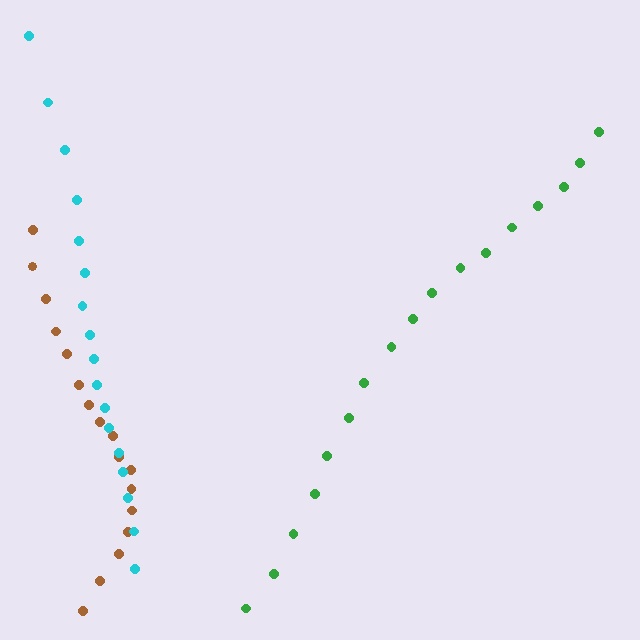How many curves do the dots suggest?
There are 3 distinct paths.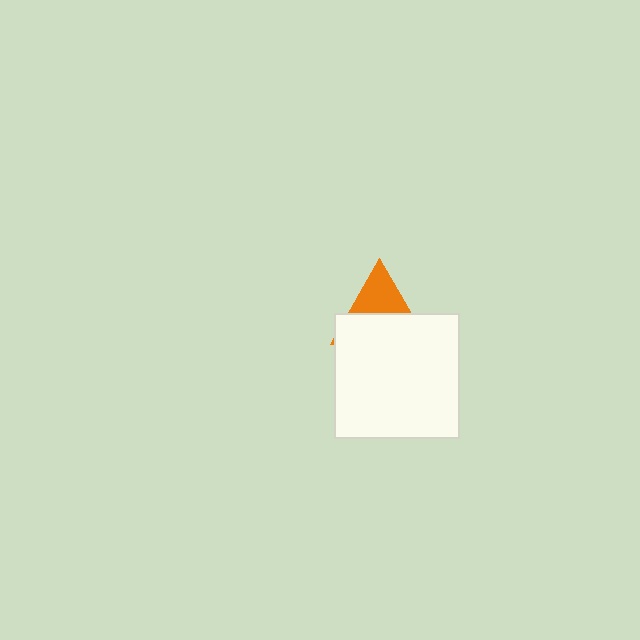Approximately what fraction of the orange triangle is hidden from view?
Roughly 59% of the orange triangle is hidden behind the white square.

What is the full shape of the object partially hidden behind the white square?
The partially hidden object is an orange triangle.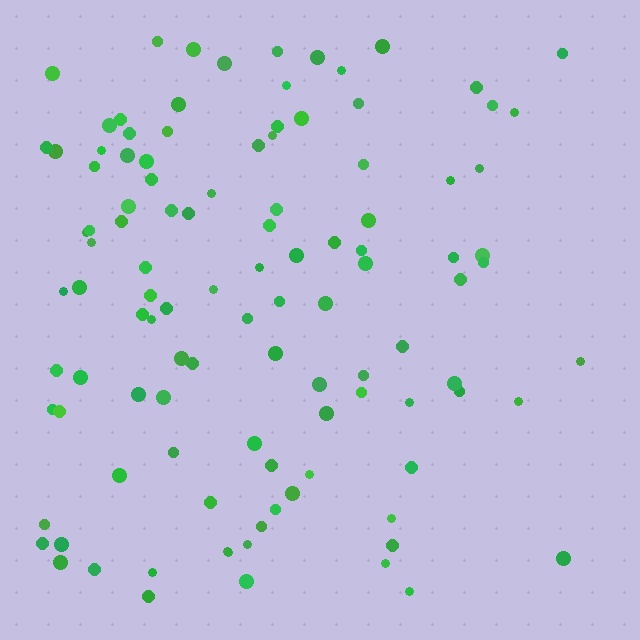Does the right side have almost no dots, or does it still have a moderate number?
Still a moderate number, just noticeably fewer than the left.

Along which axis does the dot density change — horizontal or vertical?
Horizontal.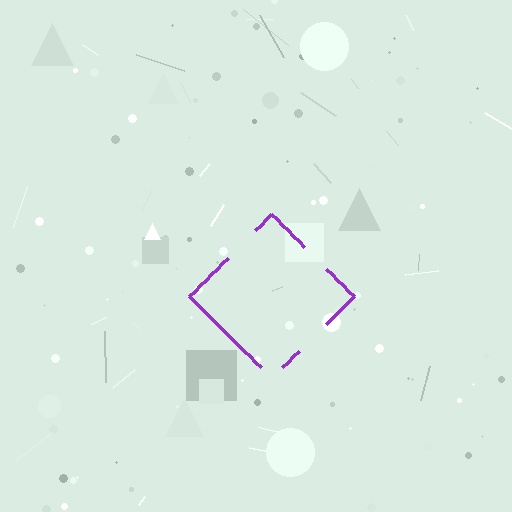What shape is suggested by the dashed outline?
The dashed outline suggests a diamond.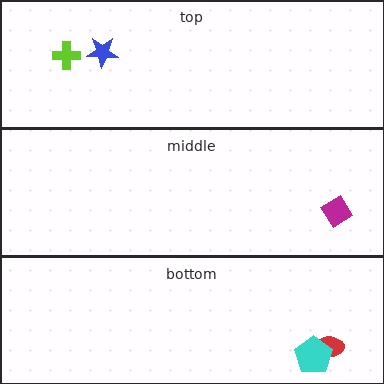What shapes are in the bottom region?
The red ellipse, the cyan pentagon.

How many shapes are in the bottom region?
2.